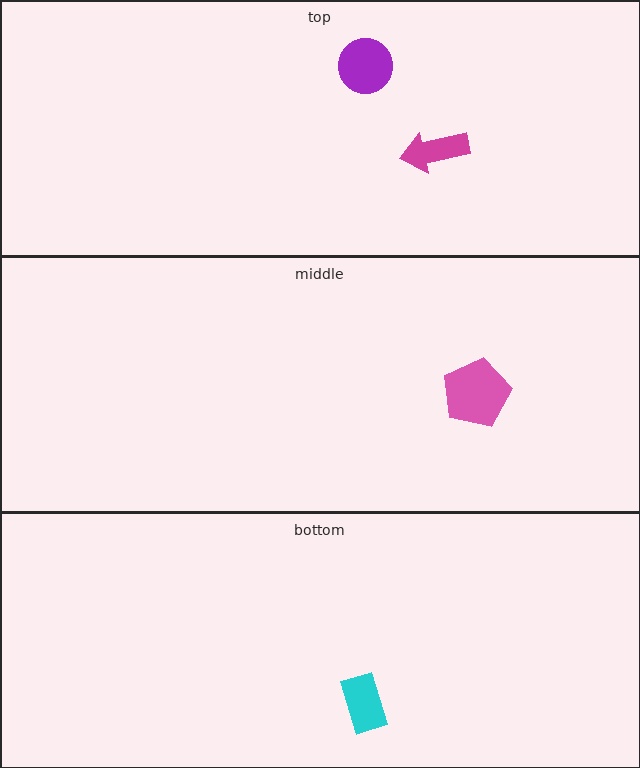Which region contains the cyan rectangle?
The bottom region.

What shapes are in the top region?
The magenta arrow, the purple circle.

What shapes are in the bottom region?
The cyan rectangle.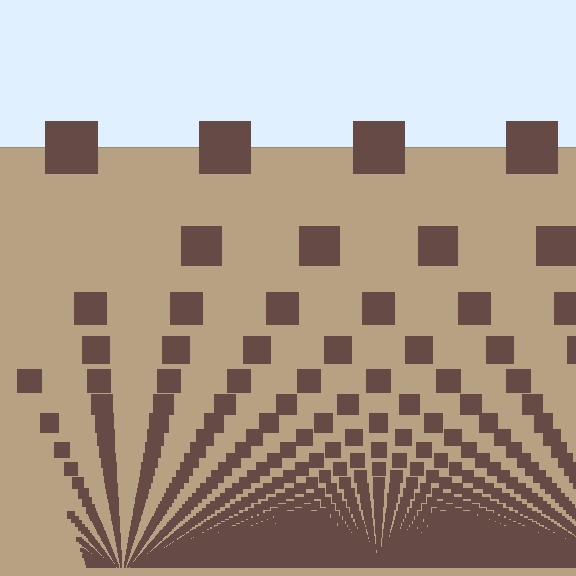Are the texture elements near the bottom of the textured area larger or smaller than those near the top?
Smaller. The gradient is inverted — elements near the bottom are smaller and denser.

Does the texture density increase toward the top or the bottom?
Density increases toward the bottom.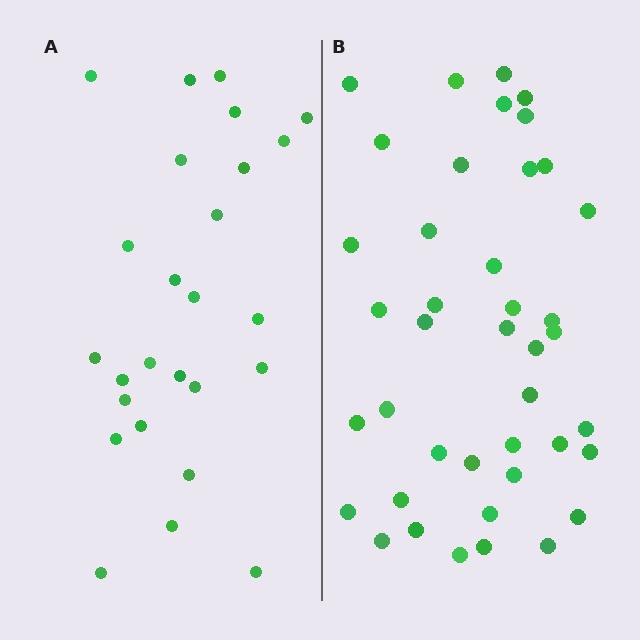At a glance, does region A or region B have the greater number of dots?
Region B (the right region) has more dots.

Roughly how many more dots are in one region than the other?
Region B has approximately 15 more dots than region A.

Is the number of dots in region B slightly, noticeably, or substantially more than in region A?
Region B has substantially more. The ratio is roughly 1.6 to 1.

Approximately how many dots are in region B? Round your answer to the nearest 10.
About 40 dots. (The exact count is 41, which rounds to 40.)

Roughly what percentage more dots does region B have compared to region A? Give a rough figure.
About 60% more.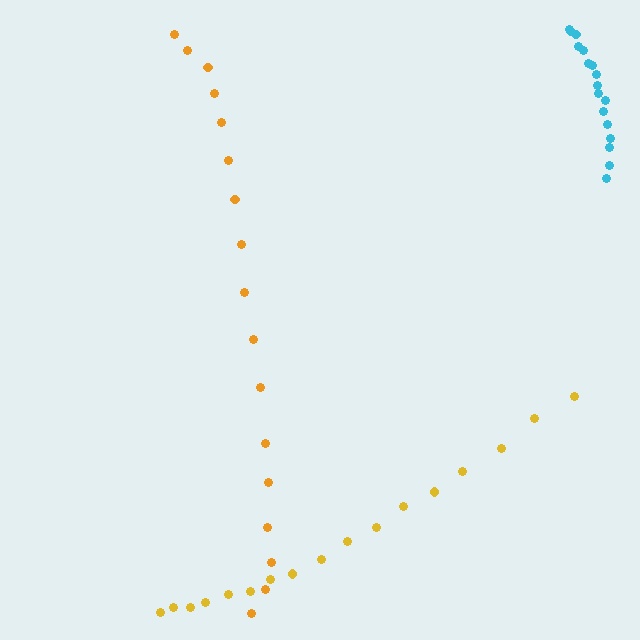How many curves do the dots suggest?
There are 3 distinct paths.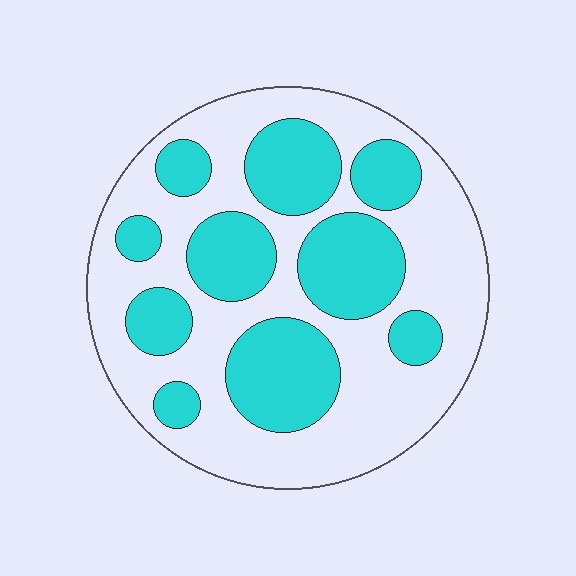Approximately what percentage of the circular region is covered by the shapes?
Approximately 40%.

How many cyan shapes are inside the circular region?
10.